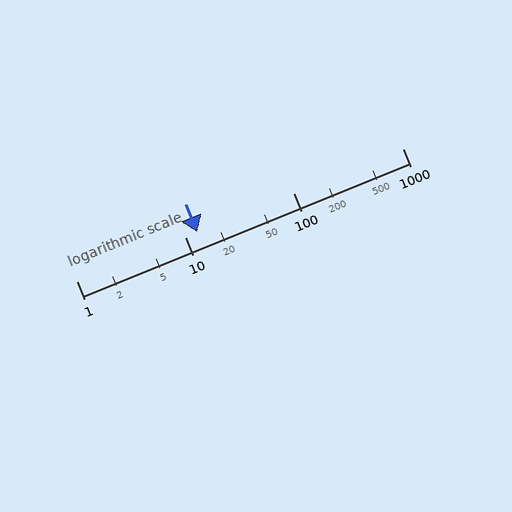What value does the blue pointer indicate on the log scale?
The pointer indicates approximately 13.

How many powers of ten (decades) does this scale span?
The scale spans 3 decades, from 1 to 1000.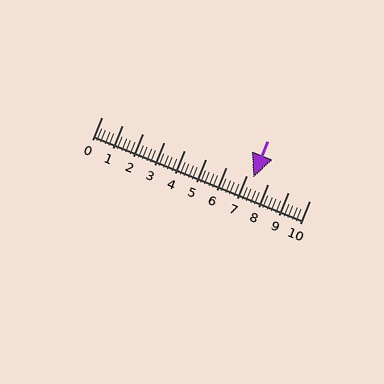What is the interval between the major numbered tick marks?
The major tick marks are spaced 1 units apart.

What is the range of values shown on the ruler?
The ruler shows values from 0 to 10.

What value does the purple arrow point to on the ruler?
The purple arrow points to approximately 7.3.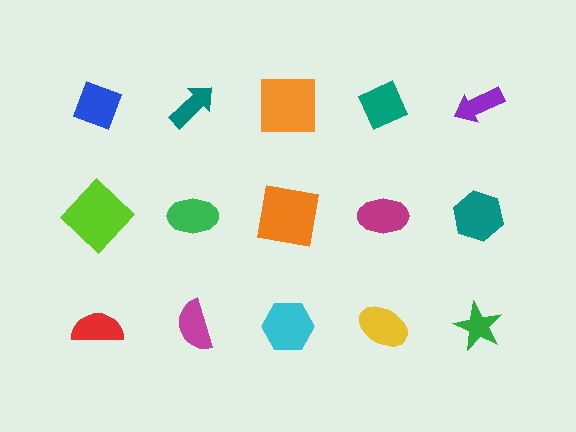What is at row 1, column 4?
A teal diamond.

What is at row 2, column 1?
A lime diamond.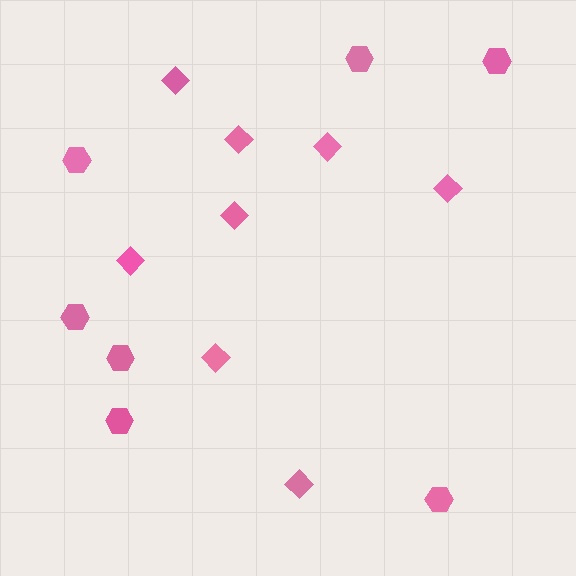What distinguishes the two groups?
There are 2 groups: one group of diamonds (8) and one group of hexagons (7).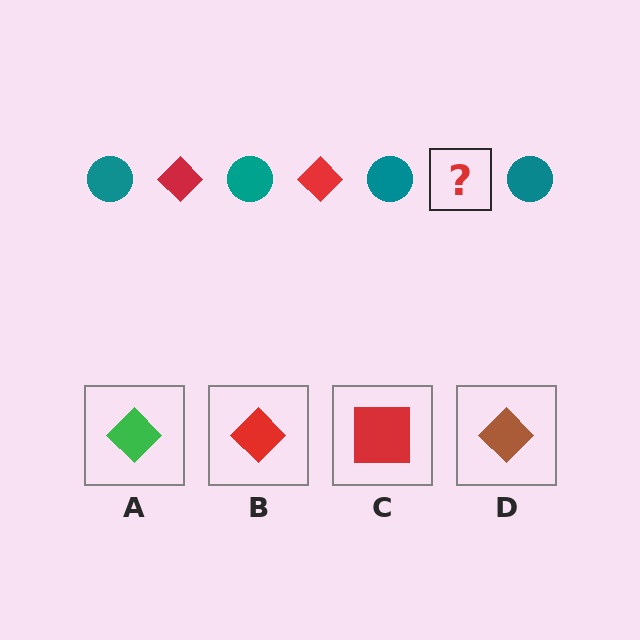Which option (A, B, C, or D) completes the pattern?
B.